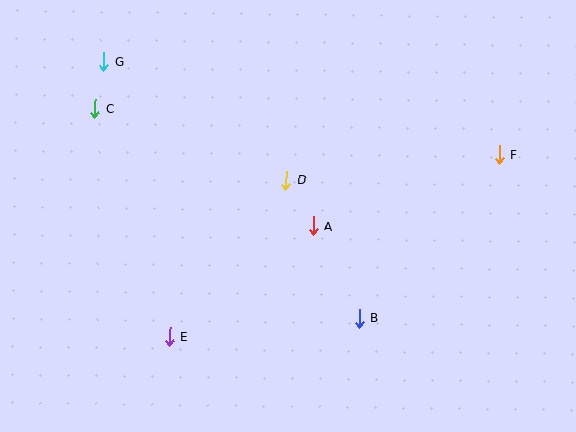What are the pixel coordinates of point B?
Point B is at (359, 318).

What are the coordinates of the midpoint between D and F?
The midpoint between D and F is at (393, 167).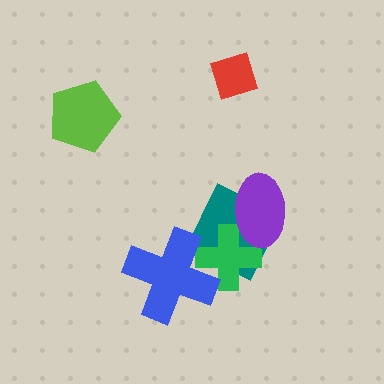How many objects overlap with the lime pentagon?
0 objects overlap with the lime pentagon.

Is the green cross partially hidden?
Yes, it is partially covered by another shape.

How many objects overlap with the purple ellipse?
2 objects overlap with the purple ellipse.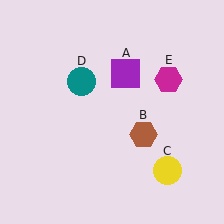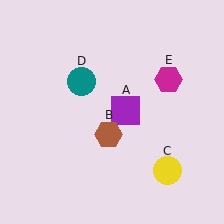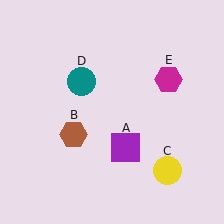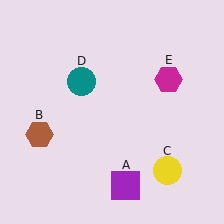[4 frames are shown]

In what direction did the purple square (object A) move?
The purple square (object A) moved down.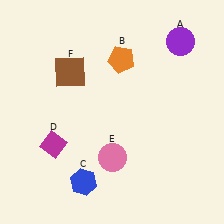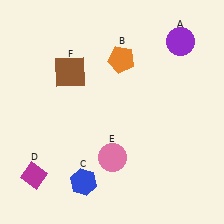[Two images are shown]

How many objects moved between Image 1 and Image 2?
1 object moved between the two images.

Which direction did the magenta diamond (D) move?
The magenta diamond (D) moved down.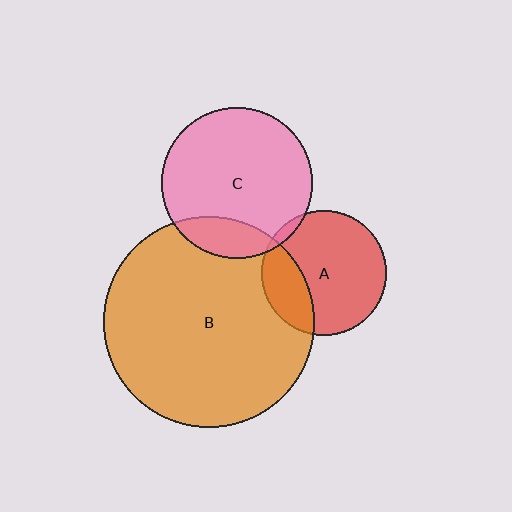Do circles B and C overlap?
Yes.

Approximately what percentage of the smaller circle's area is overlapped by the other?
Approximately 15%.